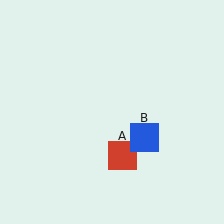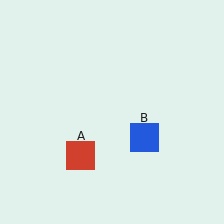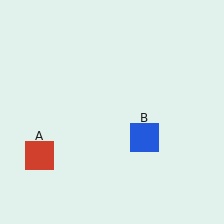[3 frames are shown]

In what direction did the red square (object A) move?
The red square (object A) moved left.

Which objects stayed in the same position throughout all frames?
Blue square (object B) remained stationary.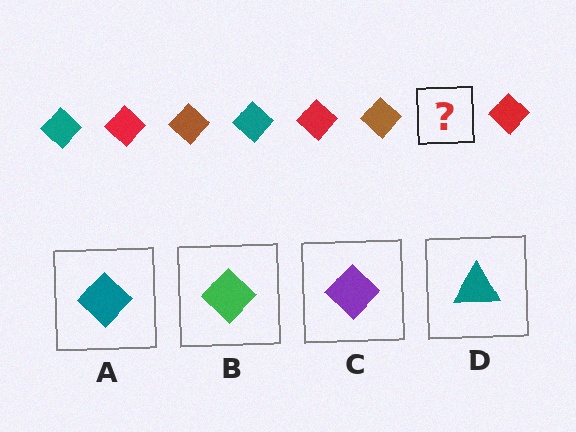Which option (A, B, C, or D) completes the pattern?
A.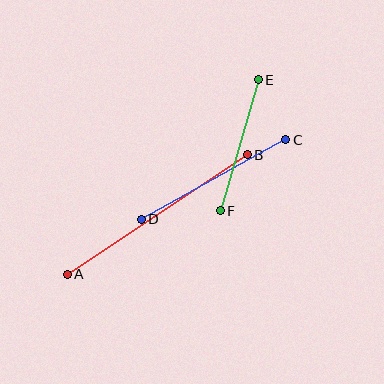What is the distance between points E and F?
The distance is approximately 137 pixels.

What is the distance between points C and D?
The distance is approximately 165 pixels.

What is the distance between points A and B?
The distance is approximately 216 pixels.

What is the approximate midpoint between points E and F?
The midpoint is at approximately (239, 145) pixels.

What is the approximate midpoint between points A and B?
The midpoint is at approximately (157, 214) pixels.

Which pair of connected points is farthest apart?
Points A and B are farthest apart.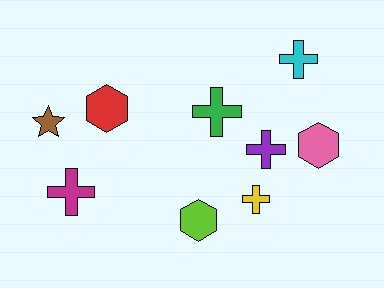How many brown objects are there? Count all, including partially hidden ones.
There is 1 brown object.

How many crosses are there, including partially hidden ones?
There are 5 crosses.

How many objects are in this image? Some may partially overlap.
There are 9 objects.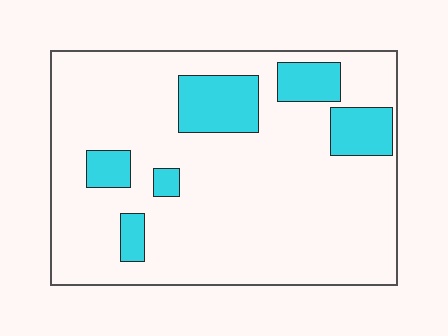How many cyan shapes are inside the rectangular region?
6.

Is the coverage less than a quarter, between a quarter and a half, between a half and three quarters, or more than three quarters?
Less than a quarter.